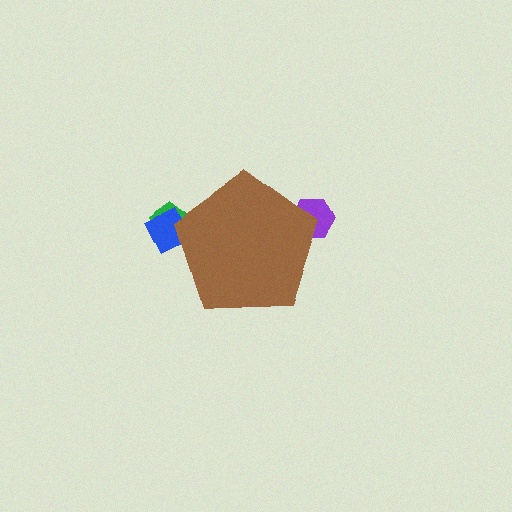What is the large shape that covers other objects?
A brown pentagon.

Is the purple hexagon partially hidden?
Yes, the purple hexagon is partially hidden behind the brown pentagon.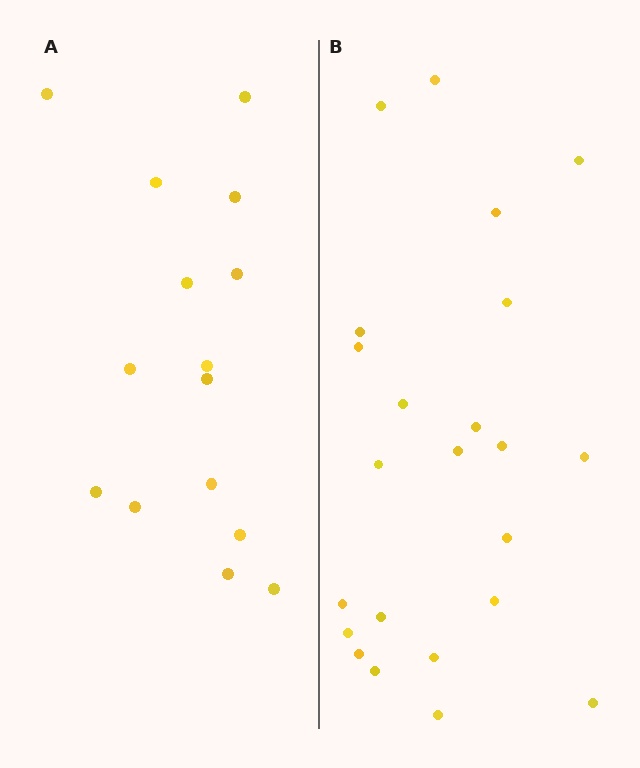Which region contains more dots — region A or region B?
Region B (the right region) has more dots.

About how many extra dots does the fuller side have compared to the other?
Region B has roughly 8 or so more dots than region A.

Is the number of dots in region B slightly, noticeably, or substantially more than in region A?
Region B has substantially more. The ratio is roughly 1.5 to 1.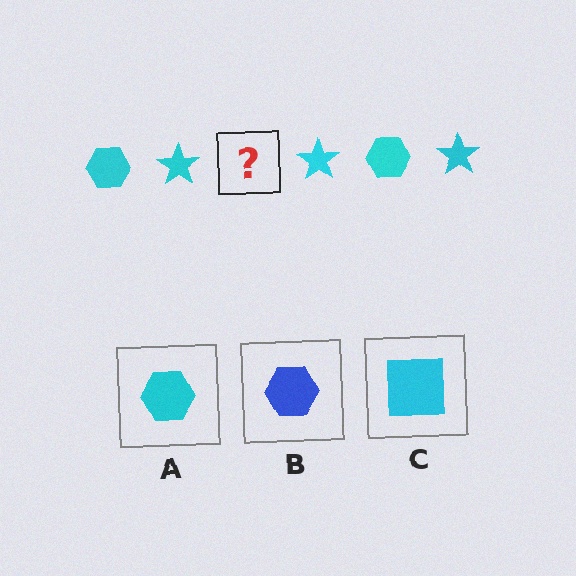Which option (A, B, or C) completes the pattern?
A.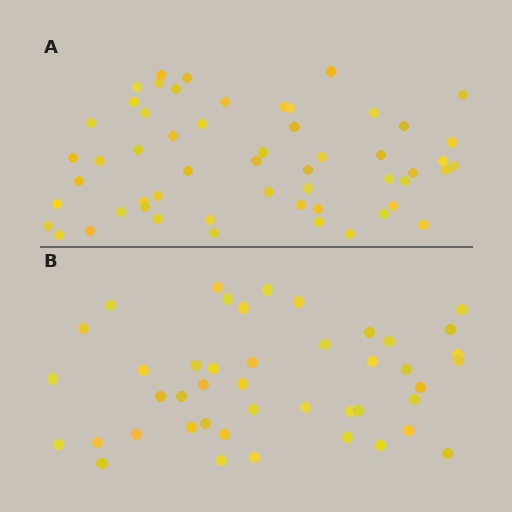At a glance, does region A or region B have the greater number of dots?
Region A (the top region) has more dots.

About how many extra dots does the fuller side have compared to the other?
Region A has roughly 12 or so more dots than region B.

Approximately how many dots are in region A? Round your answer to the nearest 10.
About 60 dots. (The exact count is 55, which rounds to 60.)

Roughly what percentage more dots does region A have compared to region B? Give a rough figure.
About 25% more.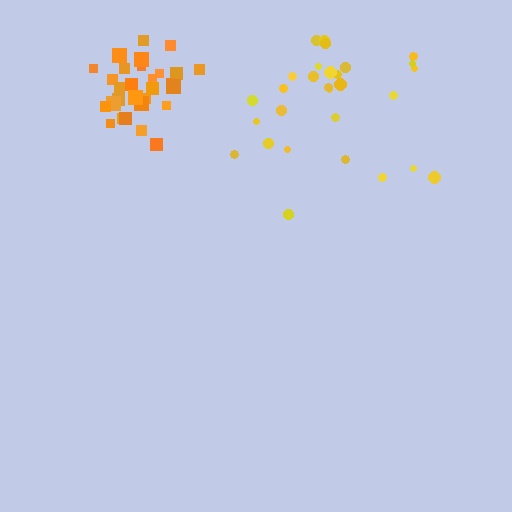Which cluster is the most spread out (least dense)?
Yellow.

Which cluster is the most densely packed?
Orange.